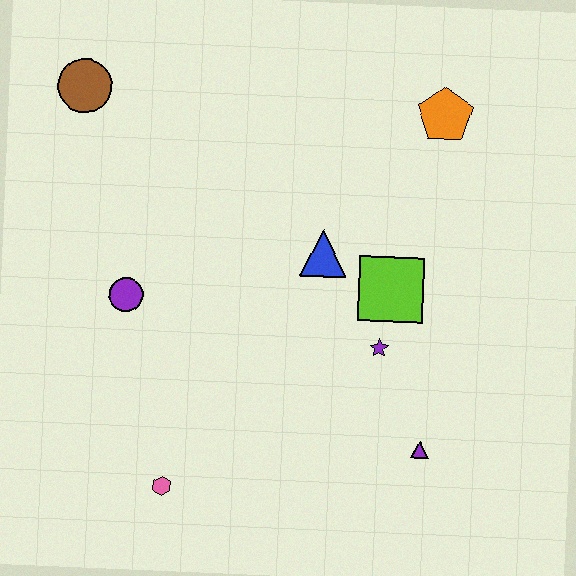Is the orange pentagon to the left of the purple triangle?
No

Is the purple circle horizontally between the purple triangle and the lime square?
No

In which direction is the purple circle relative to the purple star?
The purple circle is to the left of the purple star.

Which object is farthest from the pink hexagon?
The orange pentagon is farthest from the pink hexagon.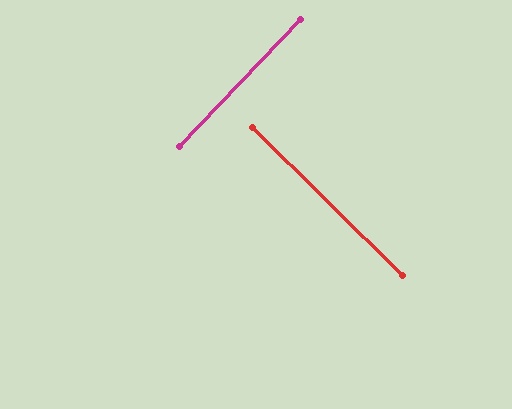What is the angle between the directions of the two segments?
Approximately 89 degrees.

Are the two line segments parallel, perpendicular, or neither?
Perpendicular — they meet at approximately 89°.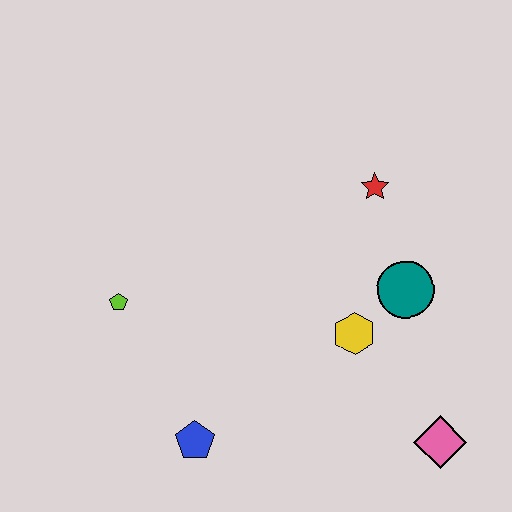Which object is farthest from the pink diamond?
The lime pentagon is farthest from the pink diamond.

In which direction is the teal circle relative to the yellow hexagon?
The teal circle is to the right of the yellow hexagon.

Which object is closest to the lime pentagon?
The blue pentagon is closest to the lime pentagon.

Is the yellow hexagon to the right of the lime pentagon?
Yes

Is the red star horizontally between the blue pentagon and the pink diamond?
Yes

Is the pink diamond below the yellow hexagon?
Yes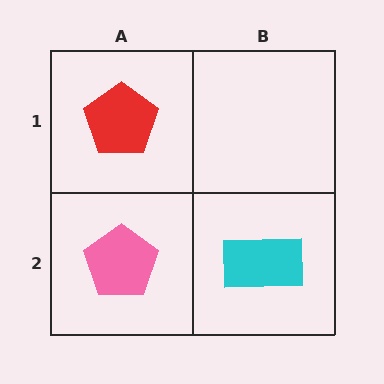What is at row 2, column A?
A pink pentagon.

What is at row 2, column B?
A cyan rectangle.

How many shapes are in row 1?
1 shape.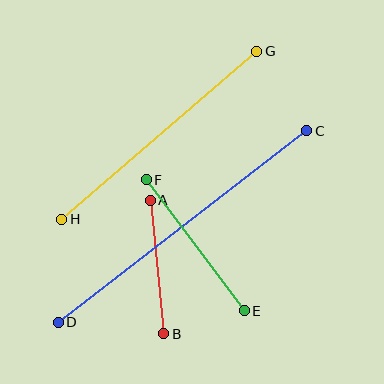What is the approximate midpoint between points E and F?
The midpoint is at approximately (195, 245) pixels.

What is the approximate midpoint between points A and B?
The midpoint is at approximately (157, 267) pixels.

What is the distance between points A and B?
The distance is approximately 135 pixels.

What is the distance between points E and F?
The distance is approximately 163 pixels.